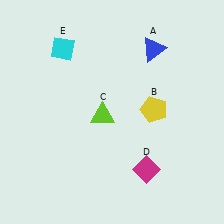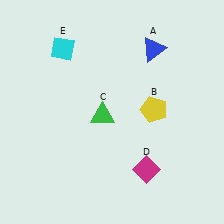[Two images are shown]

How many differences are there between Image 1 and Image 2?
There is 1 difference between the two images.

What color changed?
The triangle (C) changed from lime in Image 1 to green in Image 2.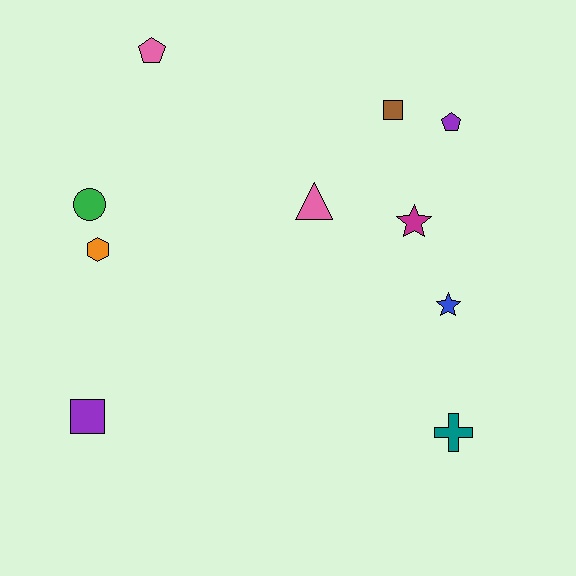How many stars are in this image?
There are 2 stars.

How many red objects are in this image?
There are no red objects.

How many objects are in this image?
There are 10 objects.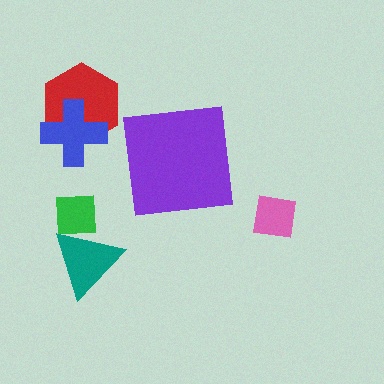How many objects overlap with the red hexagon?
1 object overlaps with the red hexagon.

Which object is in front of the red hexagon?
The blue cross is in front of the red hexagon.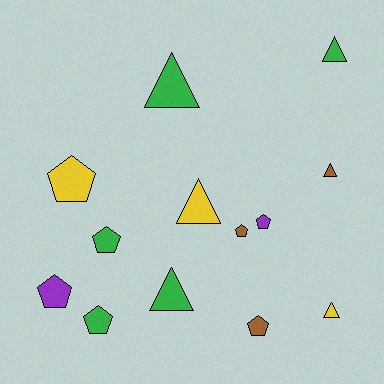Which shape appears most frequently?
Pentagon, with 7 objects.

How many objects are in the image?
There are 13 objects.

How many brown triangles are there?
There is 1 brown triangle.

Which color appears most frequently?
Green, with 5 objects.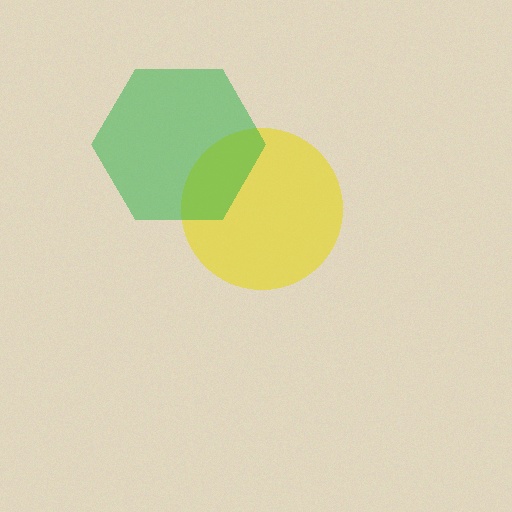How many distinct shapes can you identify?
There are 2 distinct shapes: a yellow circle, a green hexagon.